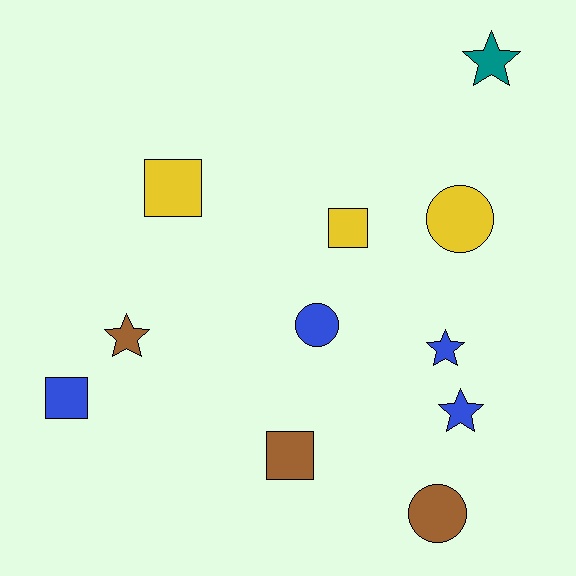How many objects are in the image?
There are 11 objects.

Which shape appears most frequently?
Star, with 4 objects.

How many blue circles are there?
There is 1 blue circle.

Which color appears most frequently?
Blue, with 4 objects.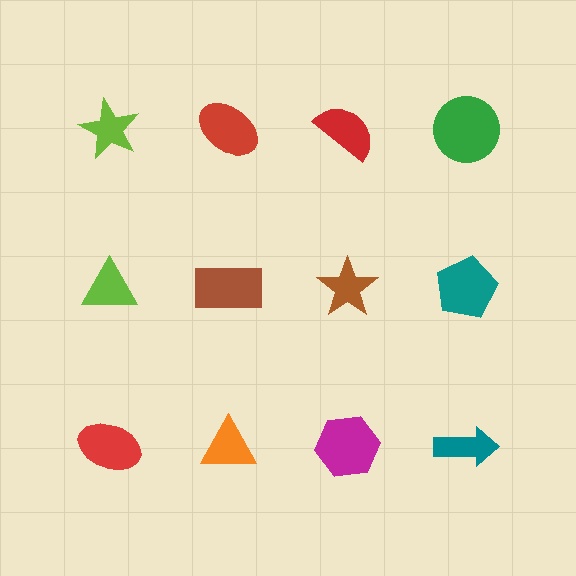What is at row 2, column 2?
A brown rectangle.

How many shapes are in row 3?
4 shapes.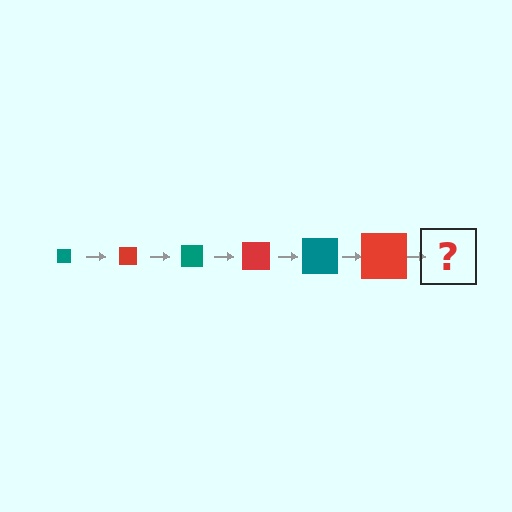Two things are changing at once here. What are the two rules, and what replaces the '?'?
The two rules are that the square grows larger each step and the color cycles through teal and red. The '?' should be a teal square, larger than the previous one.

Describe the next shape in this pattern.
It should be a teal square, larger than the previous one.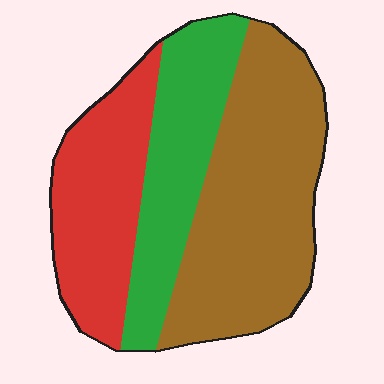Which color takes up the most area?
Brown, at roughly 45%.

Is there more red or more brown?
Brown.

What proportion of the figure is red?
Red takes up about one quarter (1/4) of the figure.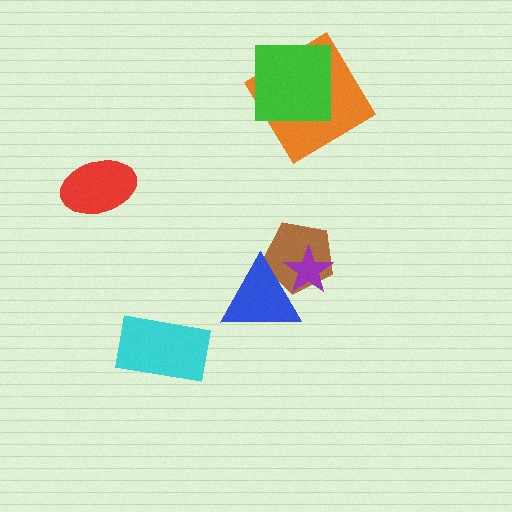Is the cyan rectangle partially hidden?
No, no other shape covers it.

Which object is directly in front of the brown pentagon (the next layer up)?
The purple star is directly in front of the brown pentagon.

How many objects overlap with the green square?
1 object overlaps with the green square.